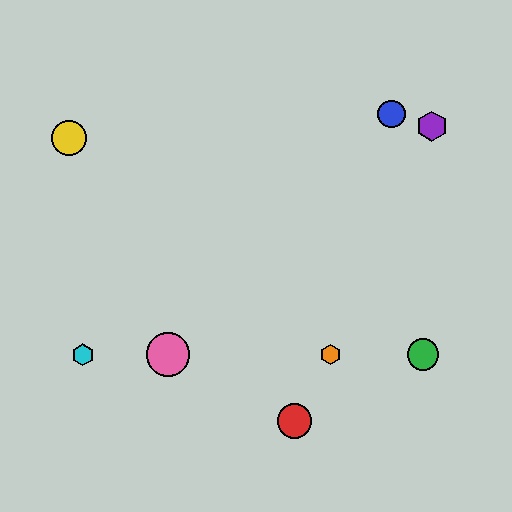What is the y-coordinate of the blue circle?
The blue circle is at y≈114.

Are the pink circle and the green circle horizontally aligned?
Yes, both are at y≈355.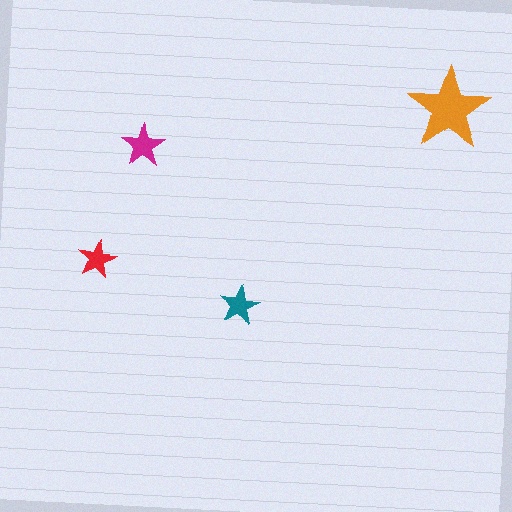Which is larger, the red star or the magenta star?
The magenta one.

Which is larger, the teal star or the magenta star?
The magenta one.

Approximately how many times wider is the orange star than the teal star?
About 2 times wider.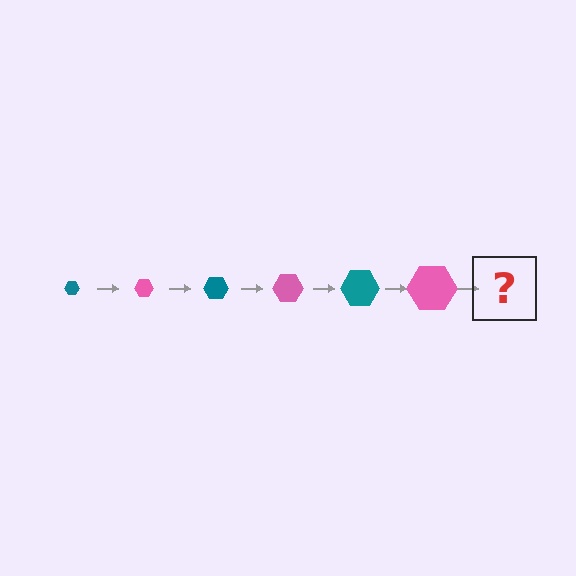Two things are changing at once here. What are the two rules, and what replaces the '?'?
The two rules are that the hexagon grows larger each step and the color cycles through teal and pink. The '?' should be a teal hexagon, larger than the previous one.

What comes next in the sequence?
The next element should be a teal hexagon, larger than the previous one.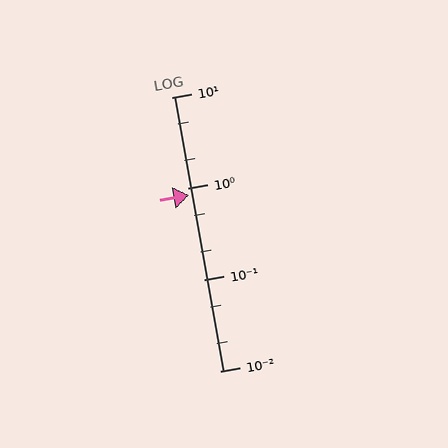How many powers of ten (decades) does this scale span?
The scale spans 3 decades, from 0.01 to 10.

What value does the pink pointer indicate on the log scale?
The pointer indicates approximately 0.84.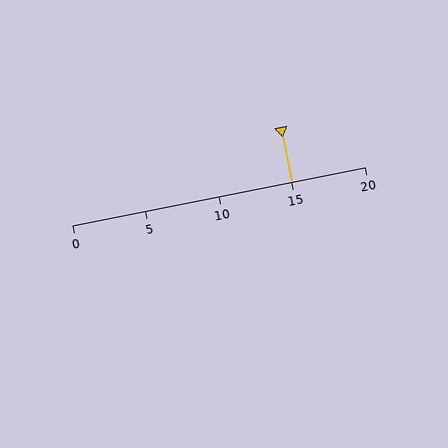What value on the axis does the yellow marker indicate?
The marker indicates approximately 15.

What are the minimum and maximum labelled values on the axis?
The axis runs from 0 to 20.